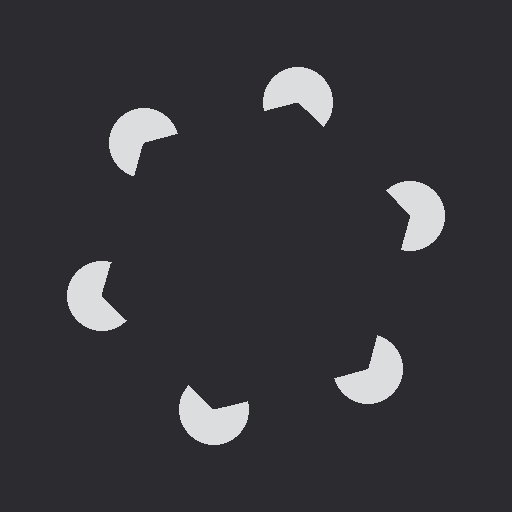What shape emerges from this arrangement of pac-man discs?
An illusory hexagon — its edges are inferred from the aligned wedge cuts in the pac-man discs, not physically drawn.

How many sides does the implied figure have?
6 sides.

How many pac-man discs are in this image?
There are 6 — one at each vertex of the illusory hexagon.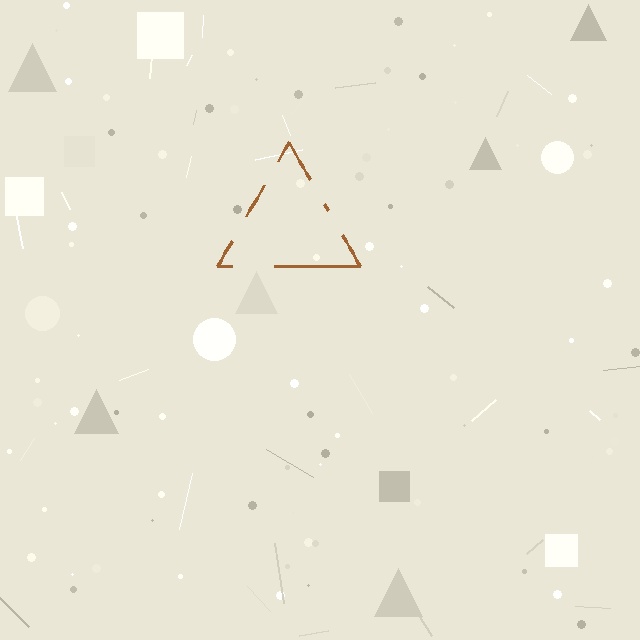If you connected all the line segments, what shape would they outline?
They would outline a triangle.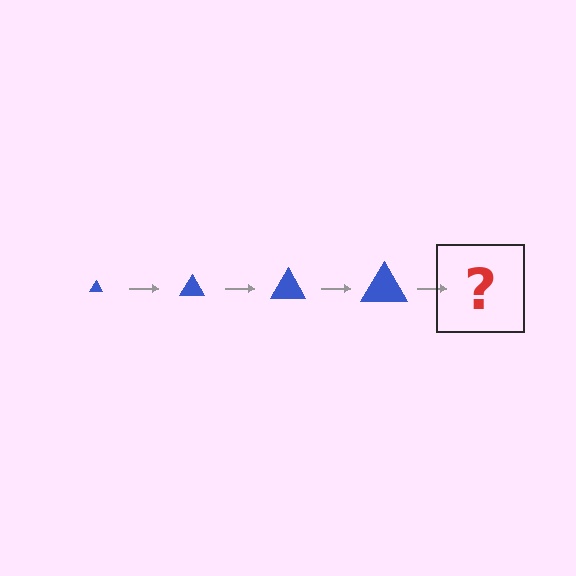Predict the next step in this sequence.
The next step is a blue triangle, larger than the previous one.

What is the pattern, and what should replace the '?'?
The pattern is that the triangle gets progressively larger each step. The '?' should be a blue triangle, larger than the previous one.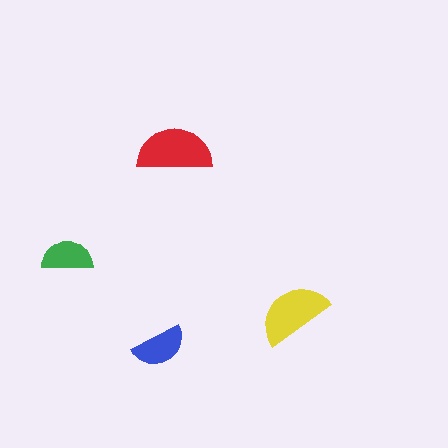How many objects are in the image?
There are 4 objects in the image.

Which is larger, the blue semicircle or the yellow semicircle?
The yellow one.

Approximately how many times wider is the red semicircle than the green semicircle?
About 1.5 times wider.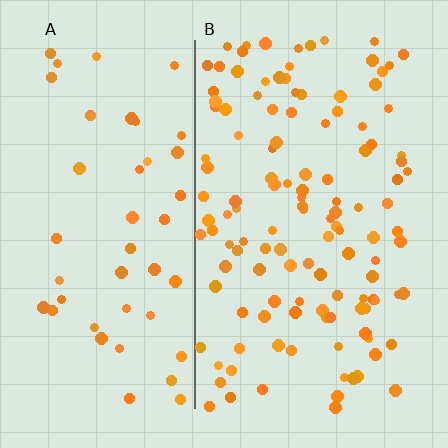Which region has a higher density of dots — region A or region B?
B (the right).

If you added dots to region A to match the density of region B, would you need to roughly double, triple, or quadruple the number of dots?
Approximately triple.